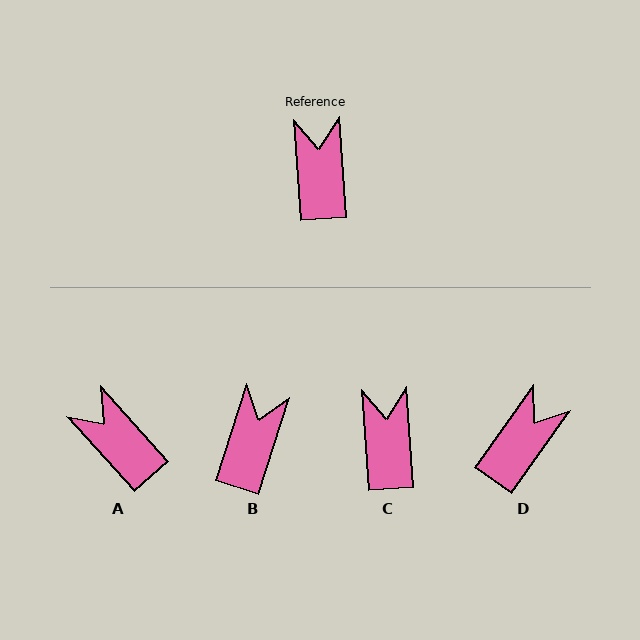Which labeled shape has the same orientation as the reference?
C.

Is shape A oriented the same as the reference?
No, it is off by about 38 degrees.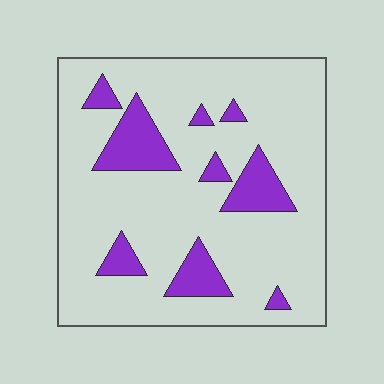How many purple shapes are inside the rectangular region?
9.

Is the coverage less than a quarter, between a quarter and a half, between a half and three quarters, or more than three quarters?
Less than a quarter.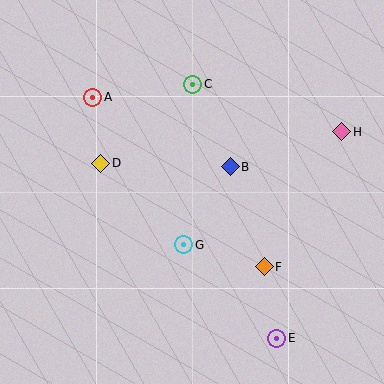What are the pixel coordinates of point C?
Point C is at (193, 84).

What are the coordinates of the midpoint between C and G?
The midpoint between C and G is at (188, 165).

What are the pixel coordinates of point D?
Point D is at (101, 163).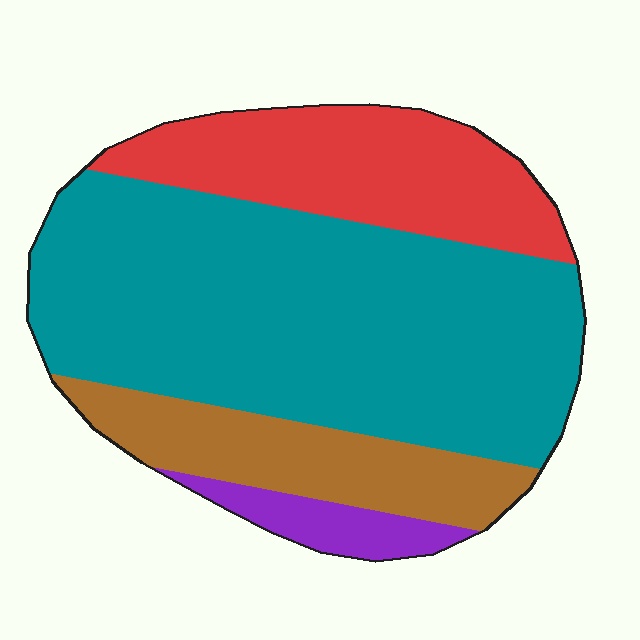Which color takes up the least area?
Purple, at roughly 5%.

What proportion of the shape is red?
Red takes up about one fifth (1/5) of the shape.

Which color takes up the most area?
Teal, at roughly 55%.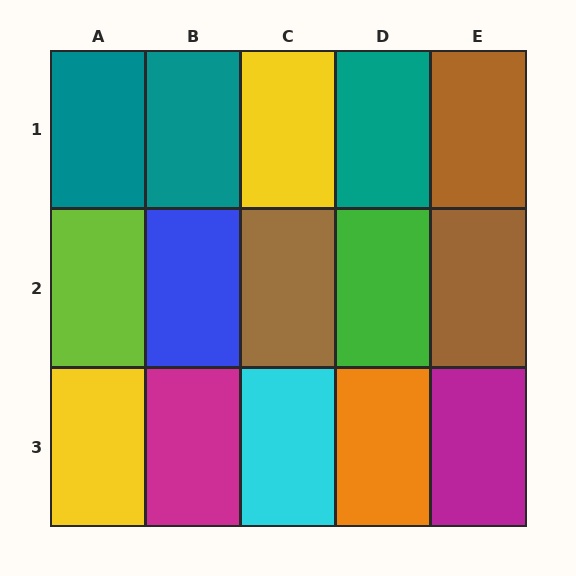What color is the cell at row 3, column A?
Yellow.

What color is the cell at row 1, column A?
Teal.